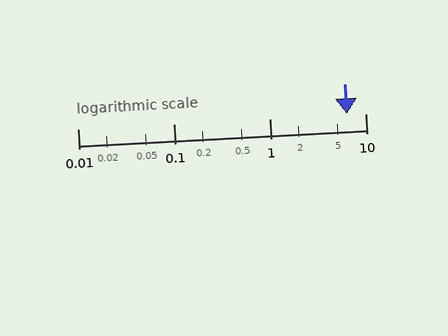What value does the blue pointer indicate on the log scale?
The pointer indicates approximately 6.4.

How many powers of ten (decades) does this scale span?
The scale spans 3 decades, from 0.01 to 10.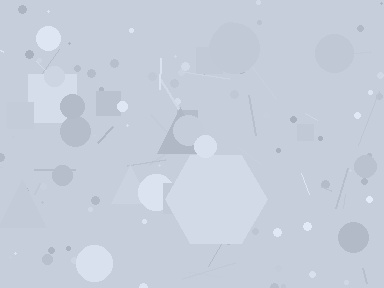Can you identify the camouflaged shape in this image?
The camouflaged shape is a hexagon.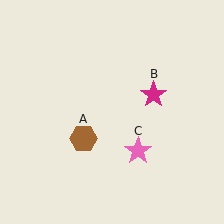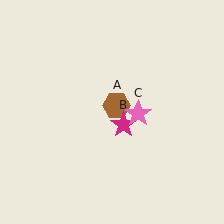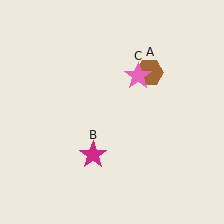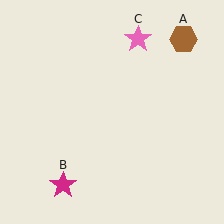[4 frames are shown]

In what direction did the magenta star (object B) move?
The magenta star (object B) moved down and to the left.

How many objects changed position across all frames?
3 objects changed position: brown hexagon (object A), magenta star (object B), pink star (object C).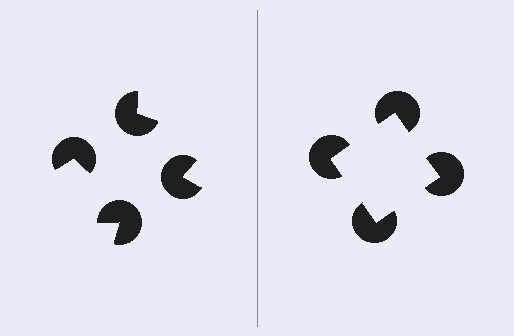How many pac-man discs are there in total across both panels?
8 — 4 on each side.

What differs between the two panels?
The pac-man discs are positioned identically on both sides; only the wedge orientations differ. On the right they align to a square; on the left they are misaligned.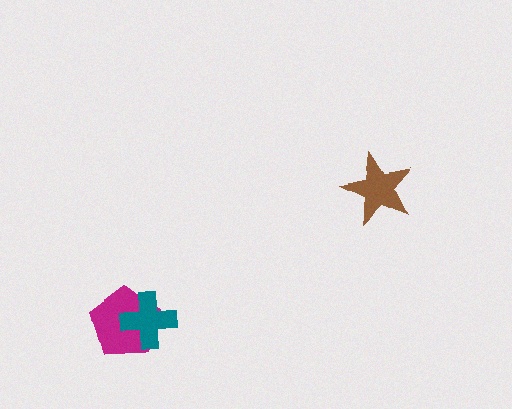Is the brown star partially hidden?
No, no other shape covers it.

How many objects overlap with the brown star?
0 objects overlap with the brown star.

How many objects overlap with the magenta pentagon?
1 object overlaps with the magenta pentagon.